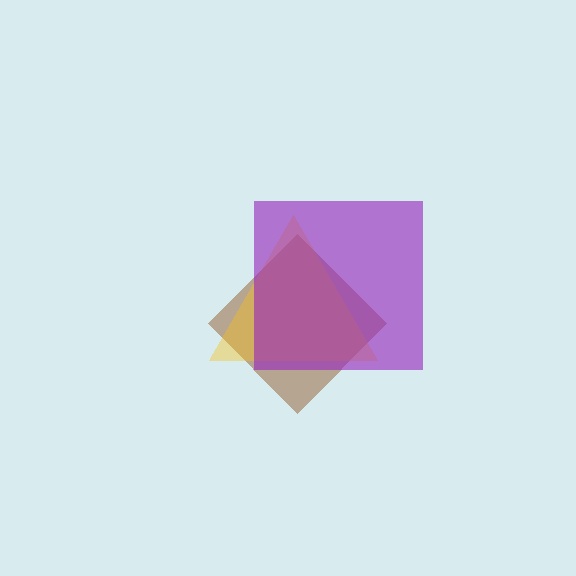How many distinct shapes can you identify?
There are 3 distinct shapes: a brown diamond, a yellow triangle, a purple square.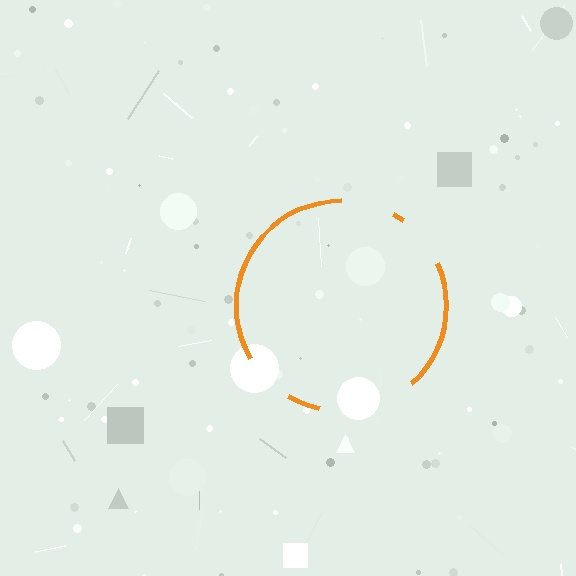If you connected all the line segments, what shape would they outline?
They would outline a circle.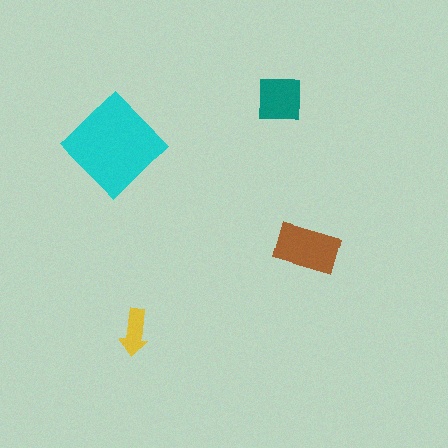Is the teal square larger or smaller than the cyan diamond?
Smaller.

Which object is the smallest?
The yellow arrow.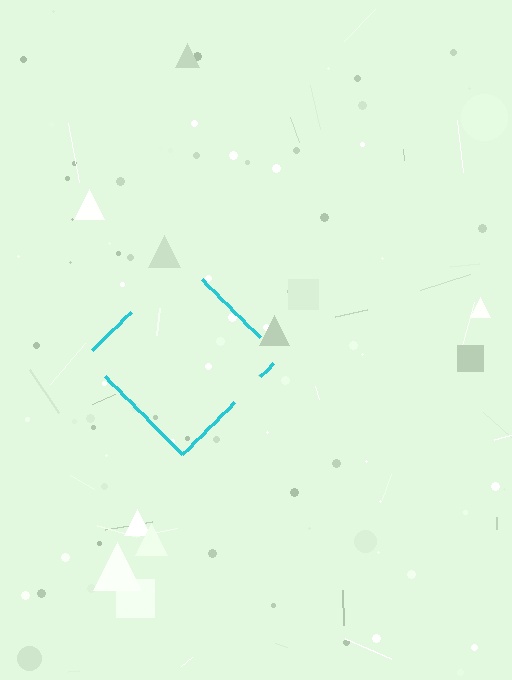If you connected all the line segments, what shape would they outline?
They would outline a diamond.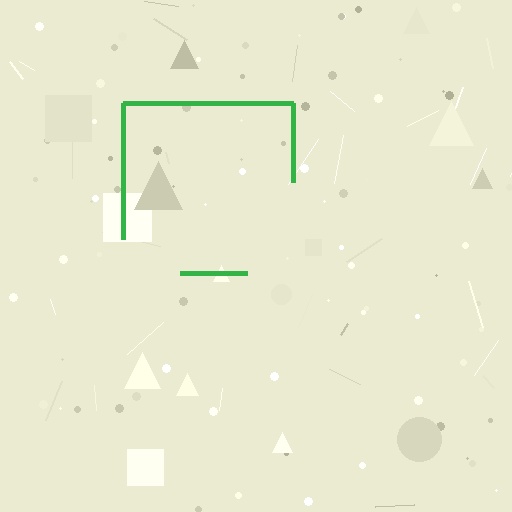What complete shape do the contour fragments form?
The contour fragments form a square.